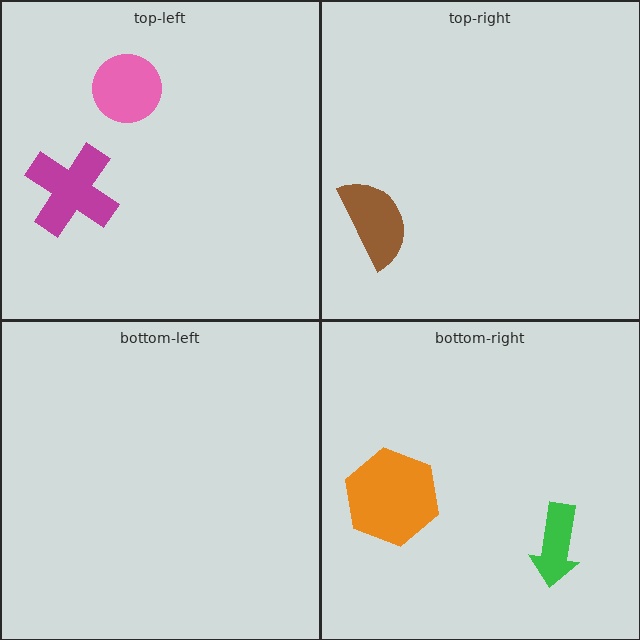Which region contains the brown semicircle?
The top-right region.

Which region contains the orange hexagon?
The bottom-right region.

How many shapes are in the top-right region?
1.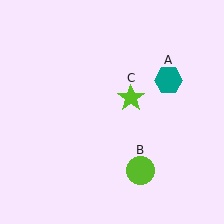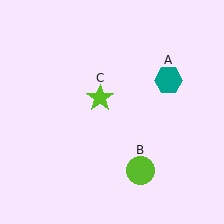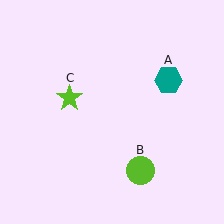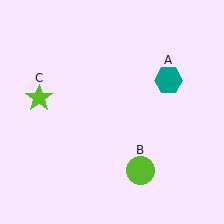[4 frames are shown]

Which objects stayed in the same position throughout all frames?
Teal hexagon (object A) and lime circle (object B) remained stationary.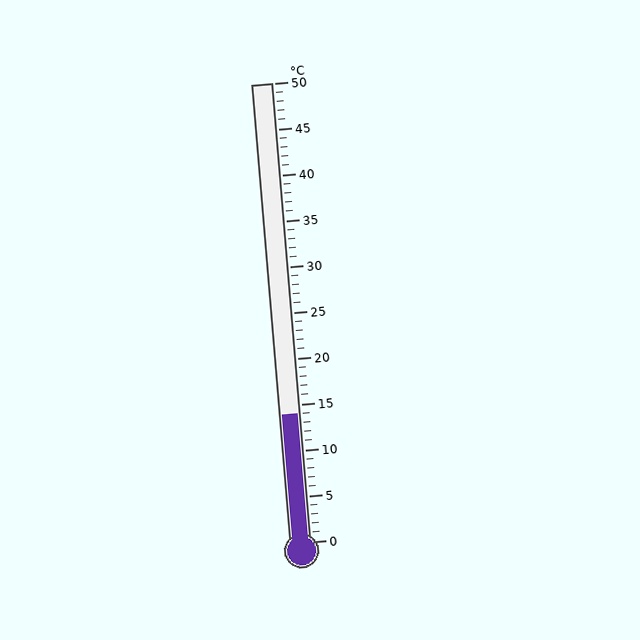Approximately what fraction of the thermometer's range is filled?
The thermometer is filled to approximately 30% of its range.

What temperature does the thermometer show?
The thermometer shows approximately 14°C.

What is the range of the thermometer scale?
The thermometer scale ranges from 0°C to 50°C.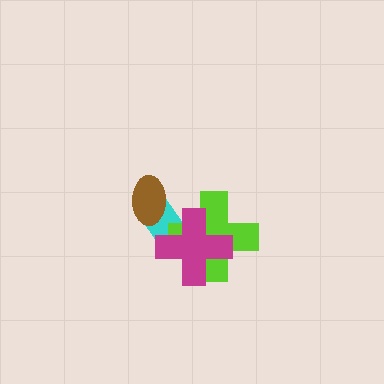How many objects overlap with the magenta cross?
2 objects overlap with the magenta cross.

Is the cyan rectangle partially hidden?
Yes, it is partially covered by another shape.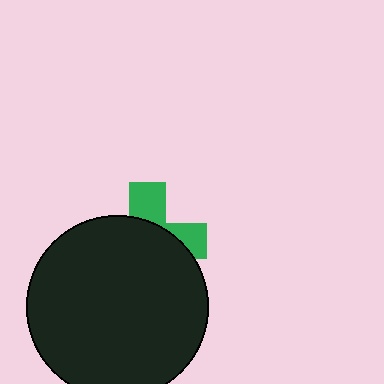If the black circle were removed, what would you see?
You would see the complete green cross.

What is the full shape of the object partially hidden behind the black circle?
The partially hidden object is a green cross.